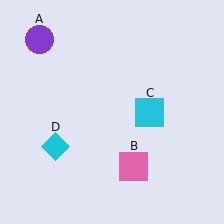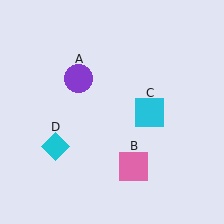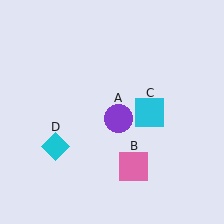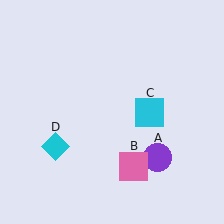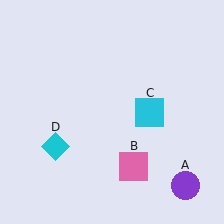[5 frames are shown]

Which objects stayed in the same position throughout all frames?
Pink square (object B) and cyan square (object C) and cyan diamond (object D) remained stationary.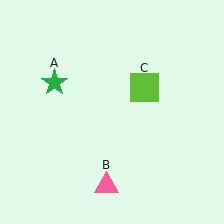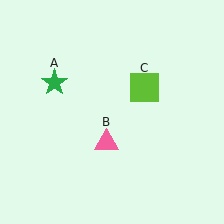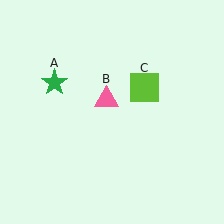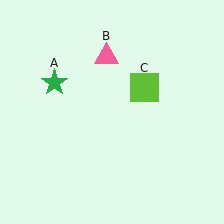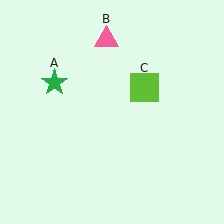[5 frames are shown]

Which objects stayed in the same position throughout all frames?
Green star (object A) and lime square (object C) remained stationary.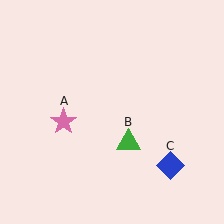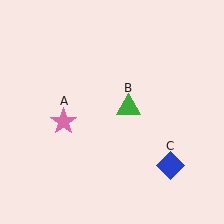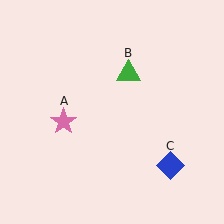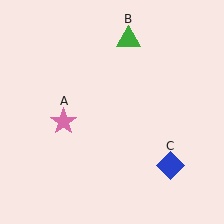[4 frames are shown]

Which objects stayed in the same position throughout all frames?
Pink star (object A) and blue diamond (object C) remained stationary.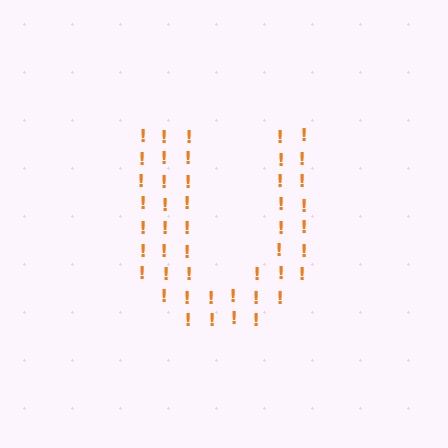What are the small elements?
The small elements are exclamation marks.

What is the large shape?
The large shape is the letter U.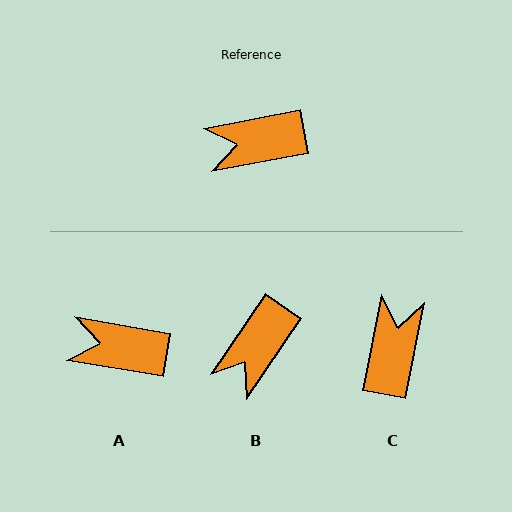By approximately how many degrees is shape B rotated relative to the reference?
Approximately 45 degrees counter-clockwise.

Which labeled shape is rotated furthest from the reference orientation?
C, about 112 degrees away.